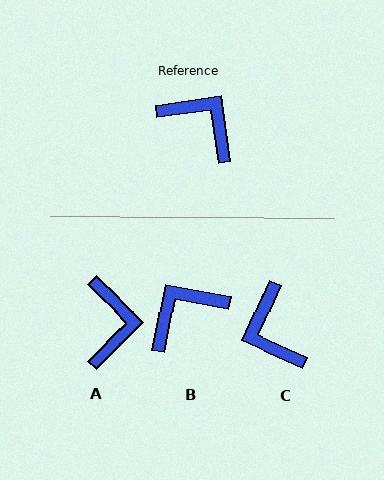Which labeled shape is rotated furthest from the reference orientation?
C, about 148 degrees away.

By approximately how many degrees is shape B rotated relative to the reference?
Approximately 71 degrees counter-clockwise.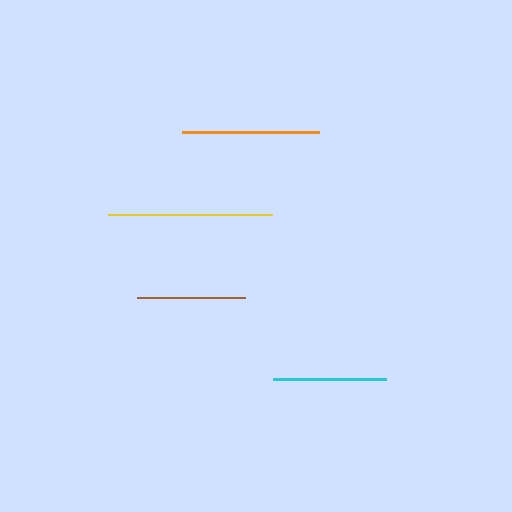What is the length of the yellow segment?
The yellow segment is approximately 164 pixels long.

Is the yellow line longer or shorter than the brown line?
The yellow line is longer than the brown line.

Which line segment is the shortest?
The brown line is the shortest at approximately 107 pixels.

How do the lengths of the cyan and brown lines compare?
The cyan and brown lines are approximately the same length.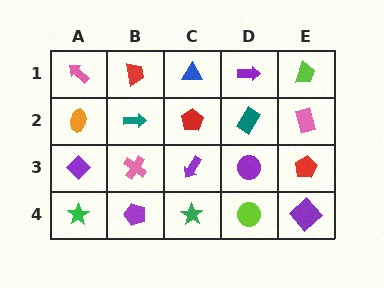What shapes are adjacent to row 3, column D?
A teal rectangle (row 2, column D), a lime circle (row 4, column D), a purple arrow (row 3, column C), a red pentagon (row 3, column E).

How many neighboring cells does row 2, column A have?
3.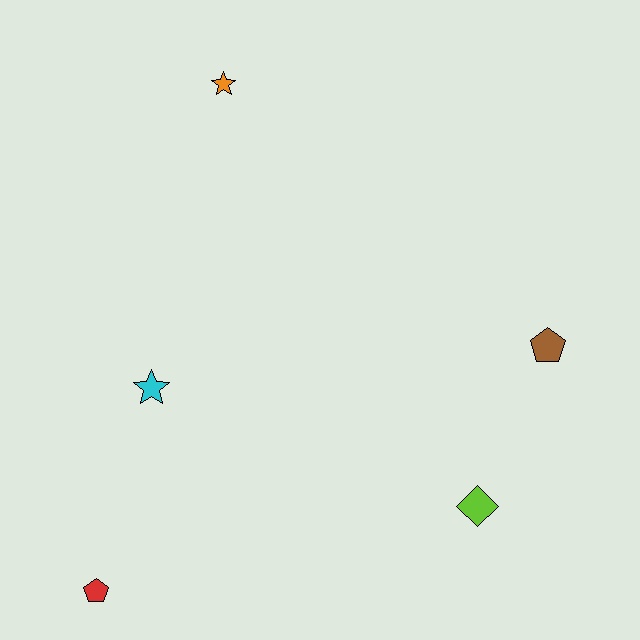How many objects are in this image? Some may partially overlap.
There are 5 objects.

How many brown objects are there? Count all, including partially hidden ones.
There is 1 brown object.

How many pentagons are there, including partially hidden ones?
There are 2 pentagons.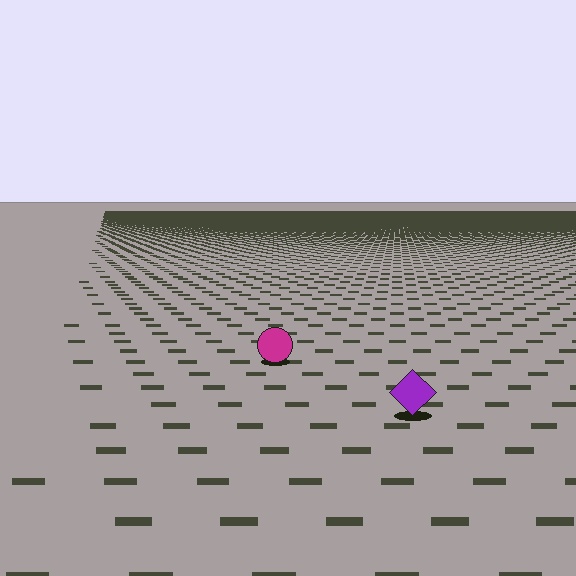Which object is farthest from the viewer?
The magenta circle is farthest from the viewer. It appears smaller and the ground texture around it is denser.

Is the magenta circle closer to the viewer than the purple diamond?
No. The purple diamond is closer — you can tell from the texture gradient: the ground texture is coarser near it.